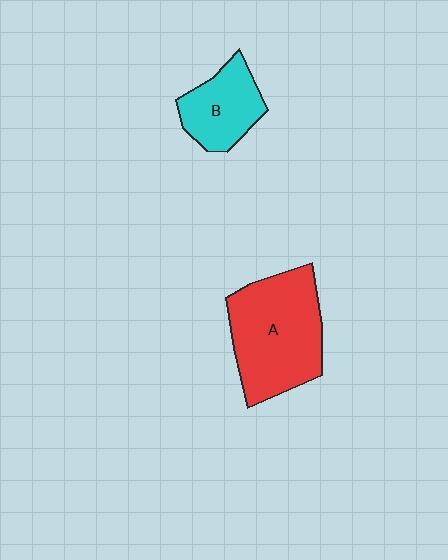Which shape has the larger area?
Shape A (red).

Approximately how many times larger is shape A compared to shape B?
Approximately 1.9 times.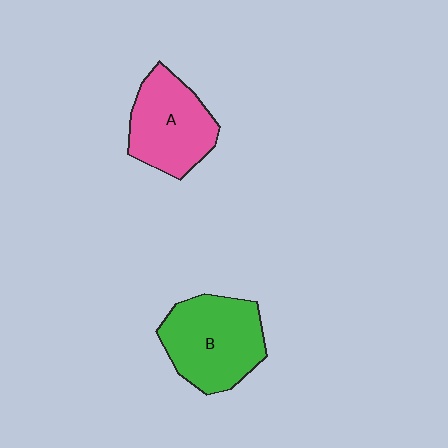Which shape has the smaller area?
Shape A (pink).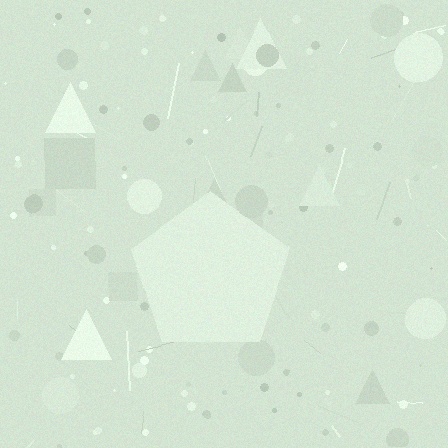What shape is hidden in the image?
A pentagon is hidden in the image.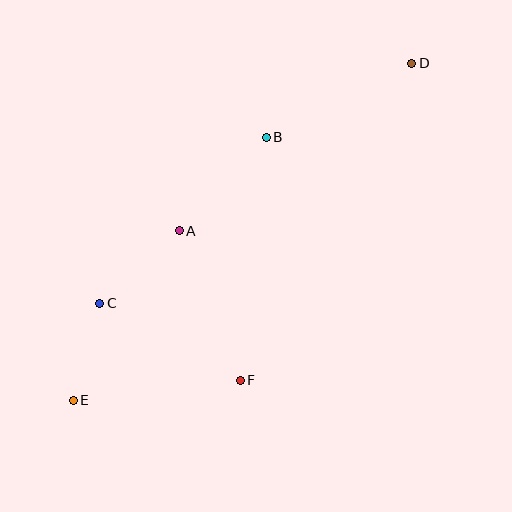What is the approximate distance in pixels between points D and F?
The distance between D and F is approximately 360 pixels.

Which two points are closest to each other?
Points C and E are closest to each other.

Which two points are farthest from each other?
Points D and E are farthest from each other.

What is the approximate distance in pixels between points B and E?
The distance between B and E is approximately 326 pixels.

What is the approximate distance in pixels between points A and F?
The distance between A and F is approximately 161 pixels.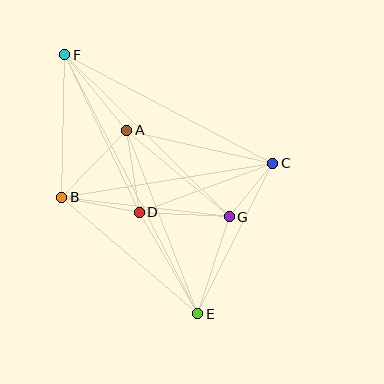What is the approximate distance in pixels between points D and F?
The distance between D and F is approximately 175 pixels.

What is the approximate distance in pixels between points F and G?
The distance between F and G is approximately 231 pixels.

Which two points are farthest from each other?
Points E and F are farthest from each other.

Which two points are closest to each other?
Points C and G are closest to each other.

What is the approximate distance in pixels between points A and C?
The distance between A and C is approximately 150 pixels.